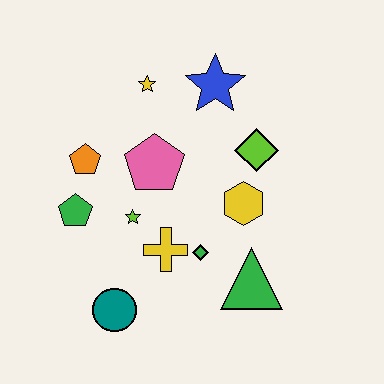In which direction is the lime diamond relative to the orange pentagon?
The lime diamond is to the right of the orange pentagon.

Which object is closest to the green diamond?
The yellow cross is closest to the green diamond.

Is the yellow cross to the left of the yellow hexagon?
Yes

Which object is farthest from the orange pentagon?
The green triangle is farthest from the orange pentagon.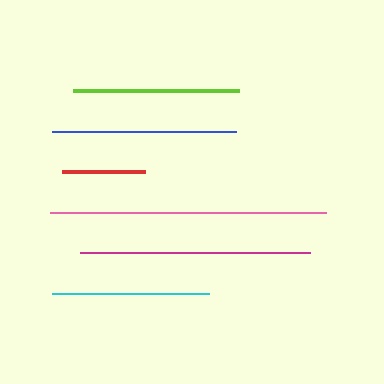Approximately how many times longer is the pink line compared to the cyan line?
The pink line is approximately 1.8 times the length of the cyan line.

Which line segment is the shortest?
The red line is the shortest at approximately 83 pixels.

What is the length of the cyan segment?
The cyan segment is approximately 156 pixels long.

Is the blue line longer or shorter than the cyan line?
The blue line is longer than the cyan line.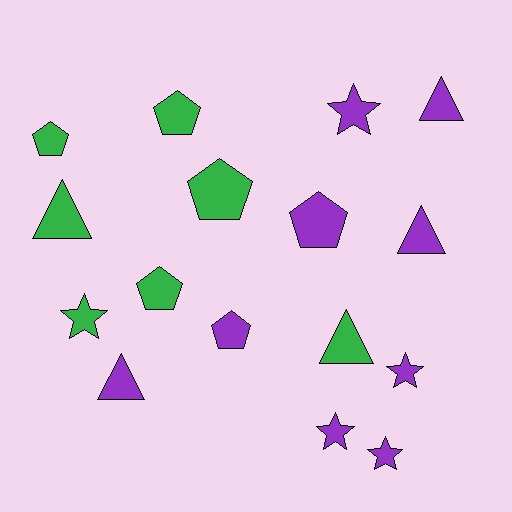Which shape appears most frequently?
Pentagon, with 6 objects.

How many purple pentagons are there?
There are 2 purple pentagons.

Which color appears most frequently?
Purple, with 9 objects.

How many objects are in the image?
There are 16 objects.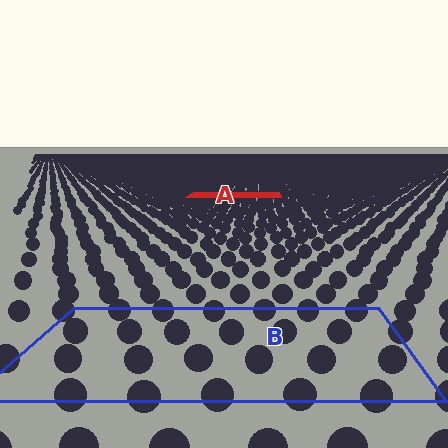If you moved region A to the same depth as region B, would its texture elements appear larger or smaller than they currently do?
They would appear larger. At a closer depth, the same texture elements are projected at a bigger on-screen size.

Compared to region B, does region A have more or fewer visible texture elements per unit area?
Region A has more texture elements per unit area — they are packed more densely because it is farther away.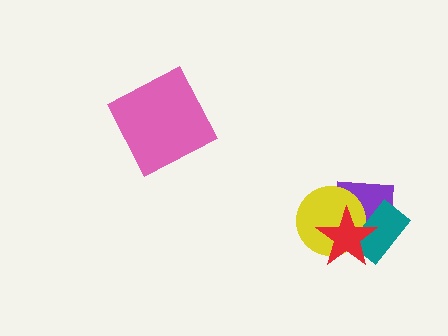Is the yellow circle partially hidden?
Yes, it is partially covered by another shape.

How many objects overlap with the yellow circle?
3 objects overlap with the yellow circle.